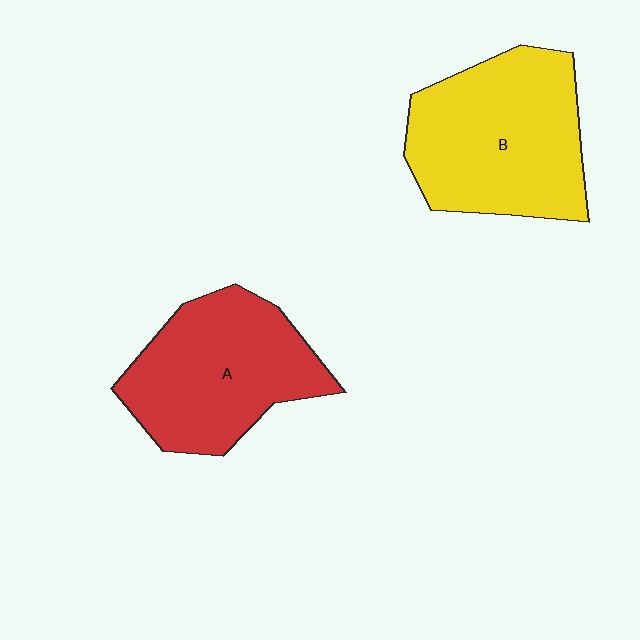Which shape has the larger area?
Shape B (yellow).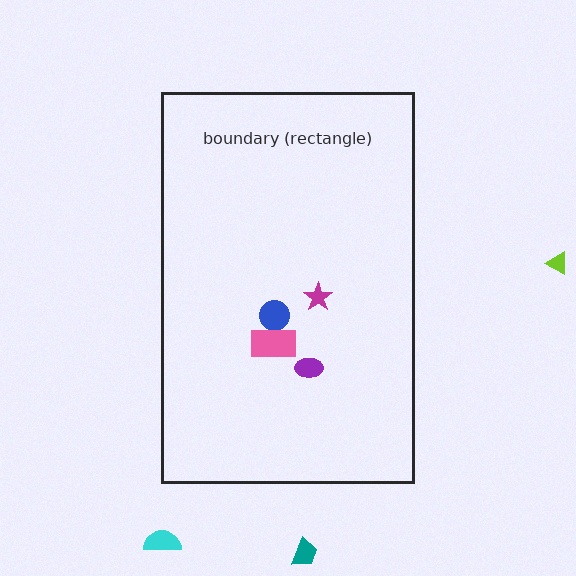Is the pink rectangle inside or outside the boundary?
Inside.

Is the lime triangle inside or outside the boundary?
Outside.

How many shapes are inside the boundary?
4 inside, 3 outside.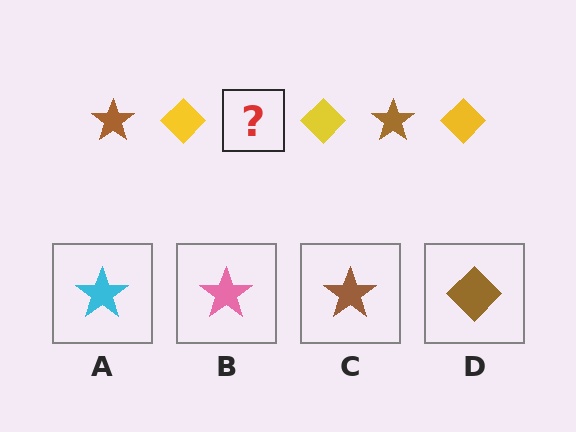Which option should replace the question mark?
Option C.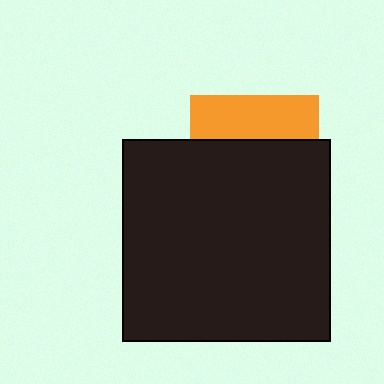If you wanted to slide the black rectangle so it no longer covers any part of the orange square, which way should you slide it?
Slide it down — that is the most direct way to separate the two shapes.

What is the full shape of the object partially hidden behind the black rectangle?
The partially hidden object is an orange square.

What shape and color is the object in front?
The object in front is a black rectangle.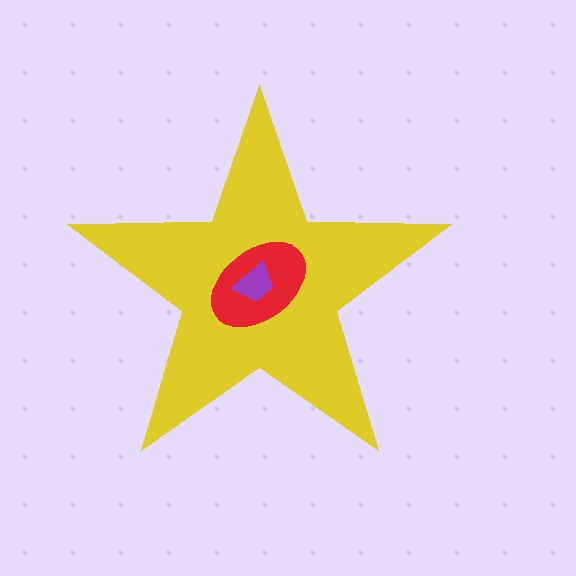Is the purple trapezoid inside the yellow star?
Yes.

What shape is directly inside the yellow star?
The red ellipse.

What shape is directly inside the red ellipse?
The purple trapezoid.